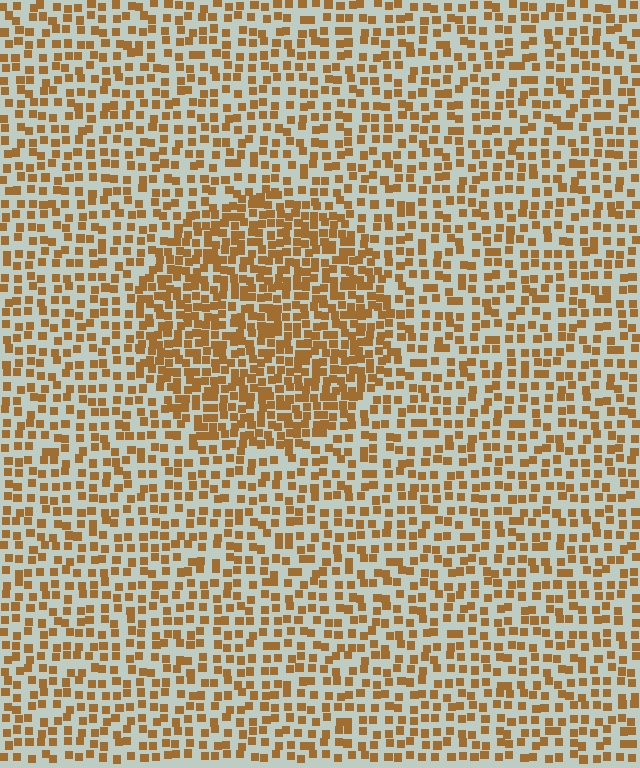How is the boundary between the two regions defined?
The boundary is defined by a change in element density (approximately 1.8x ratio). All elements are the same color, size, and shape.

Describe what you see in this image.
The image contains small brown elements arranged at two different densities. A circle-shaped region is visible where the elements are more densely packed than the surrounding area.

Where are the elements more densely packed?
The elements are more densely packed inside the circle boundary.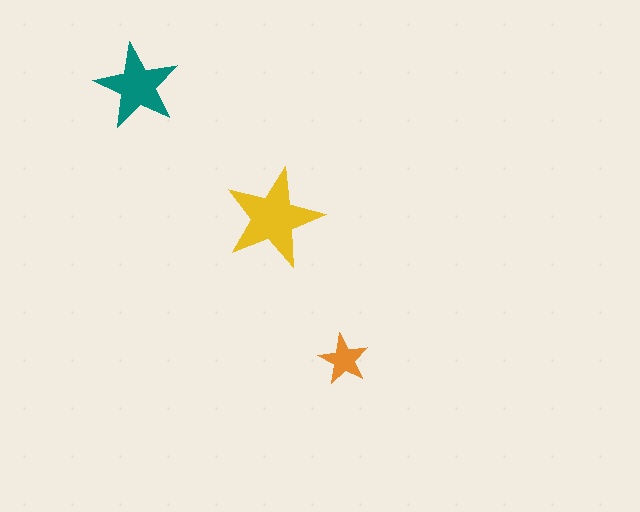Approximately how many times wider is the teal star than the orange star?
About 1.5 times wider.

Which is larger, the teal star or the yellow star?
The yellow one.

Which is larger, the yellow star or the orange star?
The yellow one.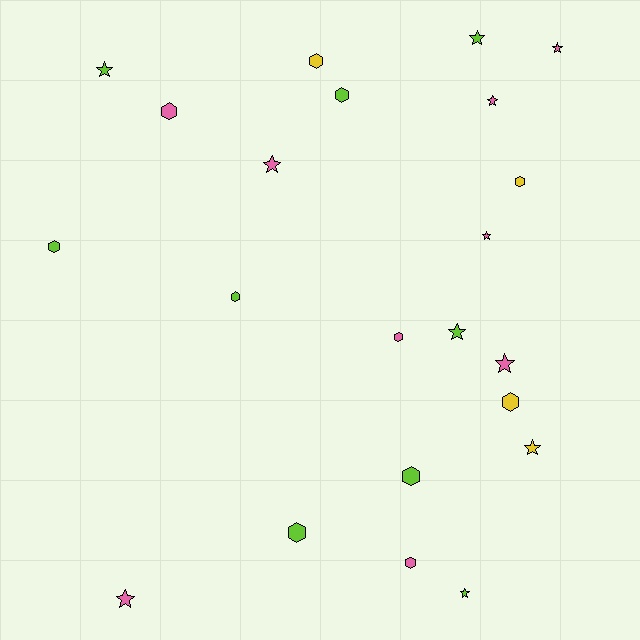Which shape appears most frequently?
Hexagon, with 11 objects.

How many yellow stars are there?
There is 1 yellow star.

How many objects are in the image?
There are 22 objects.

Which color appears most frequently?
Lime, with 9 objects.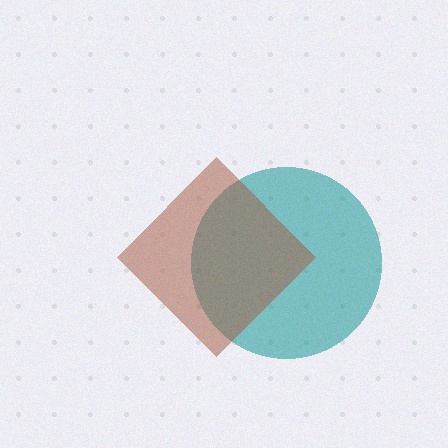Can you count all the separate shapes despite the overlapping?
Yes, there are 2 separate shapes.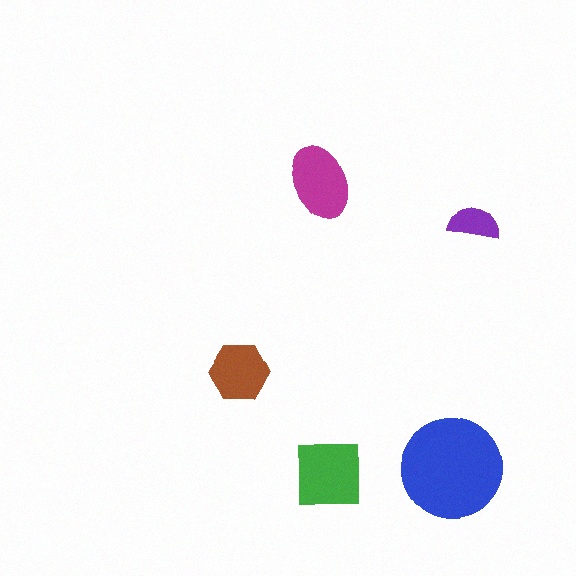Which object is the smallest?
The purple semicircle.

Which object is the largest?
The blue circle.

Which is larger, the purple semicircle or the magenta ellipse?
The magenta ellipse.